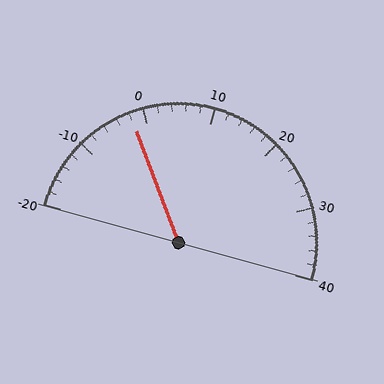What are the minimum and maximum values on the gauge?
The gauge ranges from -20 to 40.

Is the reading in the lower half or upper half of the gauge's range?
The reading is in the lower half of the range (-20 to 40).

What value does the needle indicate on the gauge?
The needle indicates approximately -2.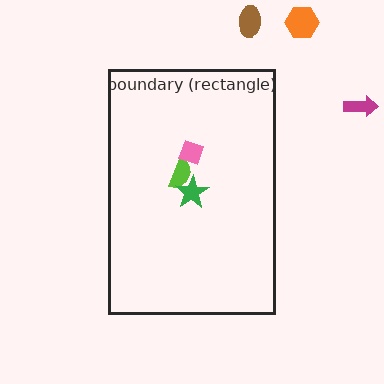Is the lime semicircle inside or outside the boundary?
Inside.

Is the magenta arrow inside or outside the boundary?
Outside.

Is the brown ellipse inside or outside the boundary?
Outside.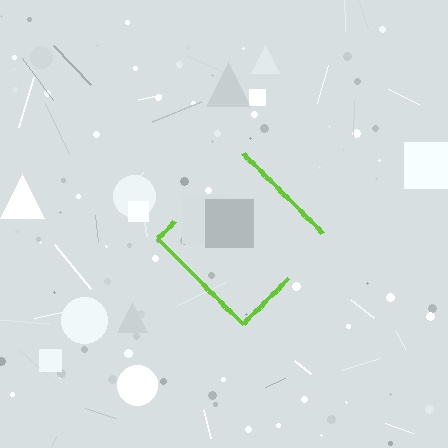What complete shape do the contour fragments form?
The contour fragments form a diamond.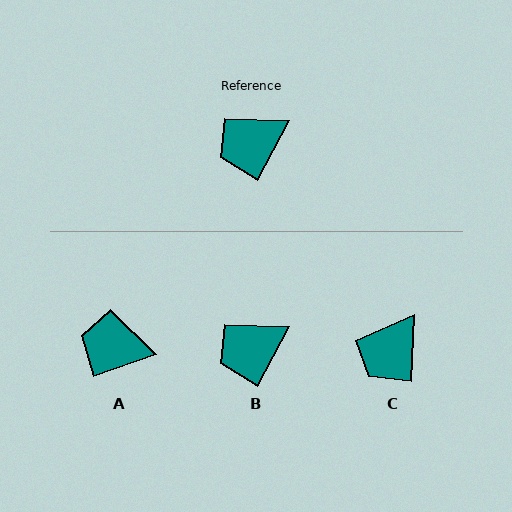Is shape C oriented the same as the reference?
No, it is off by about 26 degrees.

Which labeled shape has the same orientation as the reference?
B.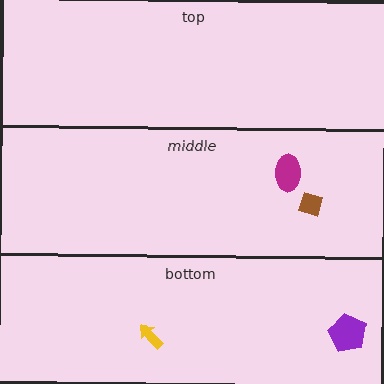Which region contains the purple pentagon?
The bottom region.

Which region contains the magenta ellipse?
The middle region.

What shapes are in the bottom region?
The purple pentagon, the yellow arrow.